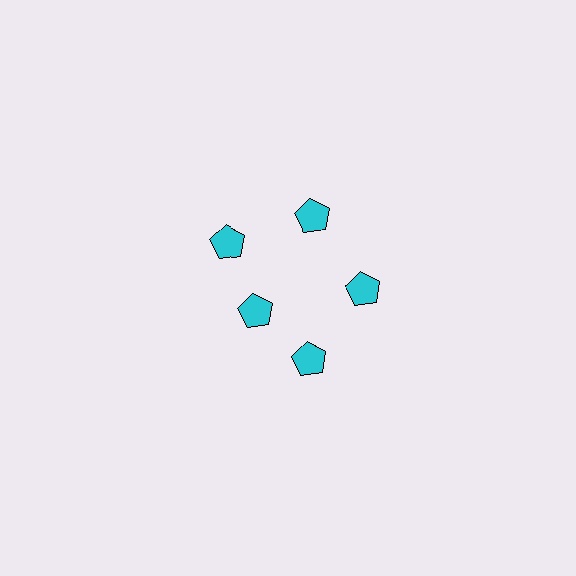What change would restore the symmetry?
The symmetry would be restored by moving it outward, back onto the ring so that all 5 pentagons sit at equal angles and equal distance from the center.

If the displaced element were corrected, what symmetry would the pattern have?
It would have 5-fold rotational symmetry — the pattern would map onto itself every 72 degrees.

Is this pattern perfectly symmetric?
No. The 5 cyan pentagons are arranged in a ring, but one element near the 8 o'clock position is pulled inward toward the center, breaking the 5-fold rotational symmetry.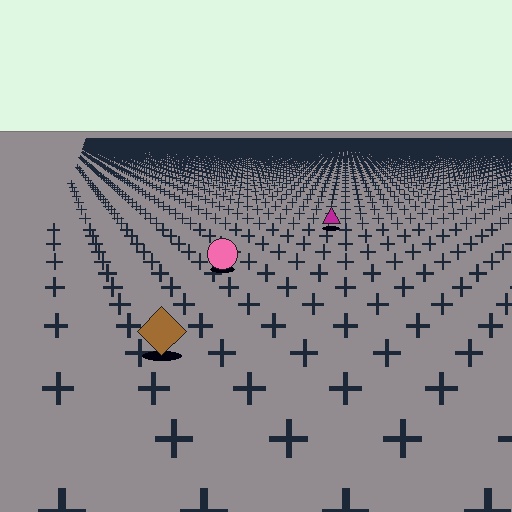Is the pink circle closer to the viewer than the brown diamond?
No. The brown diamond is closer — you can tell from the texture gradient: the ground texture is coarser near it.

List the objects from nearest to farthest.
From nearest to farthest: the brown diamond, the pink circle, the magenta triangle.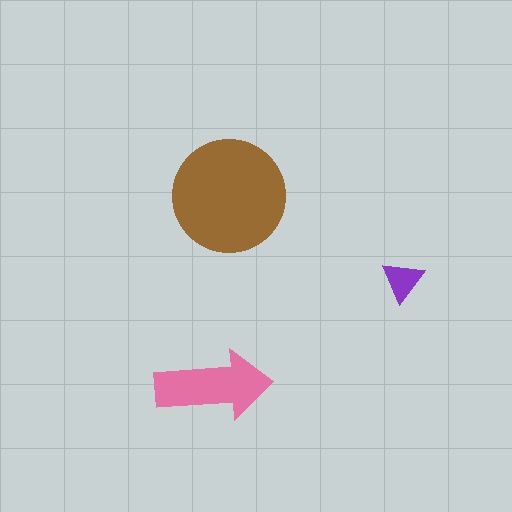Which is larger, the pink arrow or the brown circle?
The brown circle.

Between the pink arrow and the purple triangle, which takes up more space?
The pink arrow.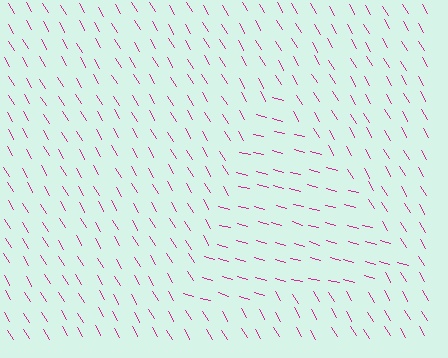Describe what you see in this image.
The image is filled with small magenta line segments. A triangle region in the image has lines oriented differently from the surrounding lines, creating a visible texture boundary.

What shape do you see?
I see a triangle.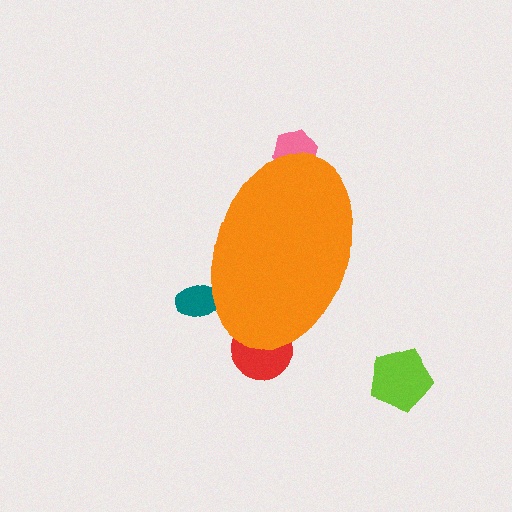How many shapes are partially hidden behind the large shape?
3 shapes are partially hidden.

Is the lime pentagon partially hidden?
No, the lime pentagon is fully visible.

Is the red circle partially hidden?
Yes, the red circle is partially hidden behind the orange ellipse.